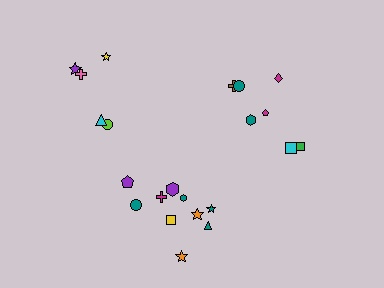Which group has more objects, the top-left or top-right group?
The top-right group.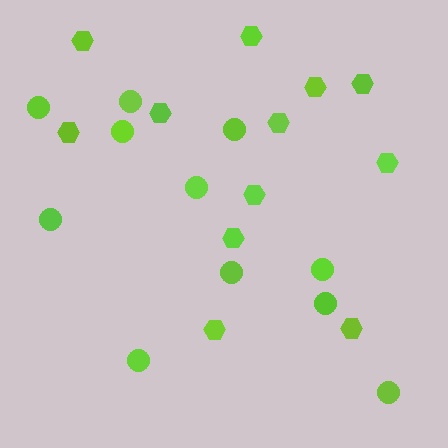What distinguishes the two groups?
There are 2 groups: one group of hexagons (12) and one group of circles (11).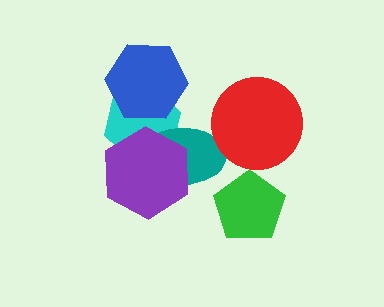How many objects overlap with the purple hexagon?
2 objects overlap with the purple hexagon.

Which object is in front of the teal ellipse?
The purple hexagon is in front of the teal ellipse.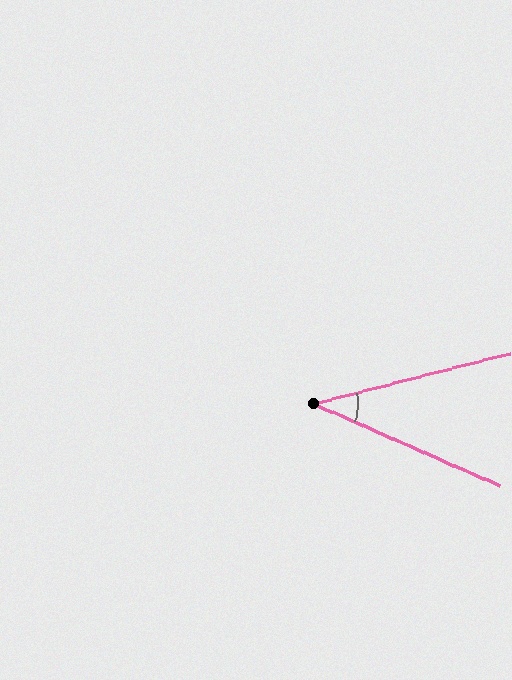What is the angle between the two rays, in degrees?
Approximately 38 degrees.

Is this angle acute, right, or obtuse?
It is acute.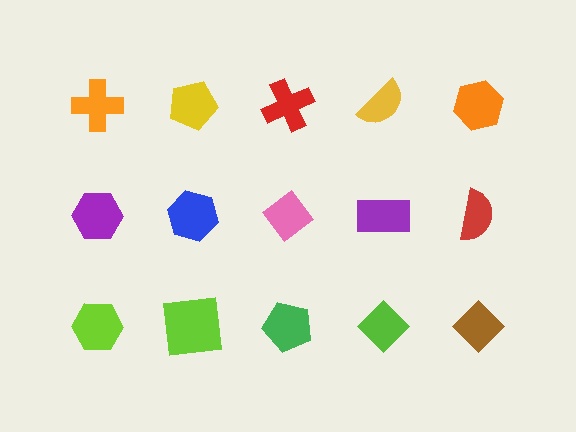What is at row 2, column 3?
A pink diamond.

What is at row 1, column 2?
A yellow pentagon.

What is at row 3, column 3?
A green pentagon.